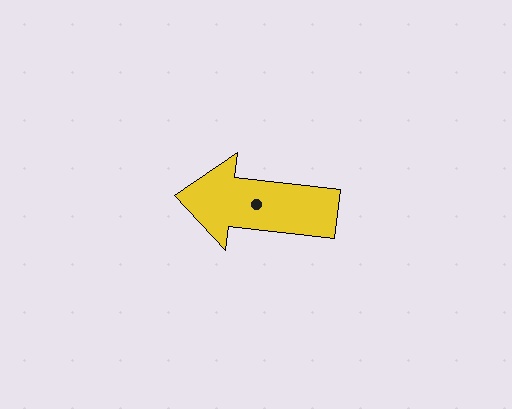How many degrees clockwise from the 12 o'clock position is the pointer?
Approximately 277 degrees.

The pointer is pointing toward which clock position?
Roughly 9 o'clock.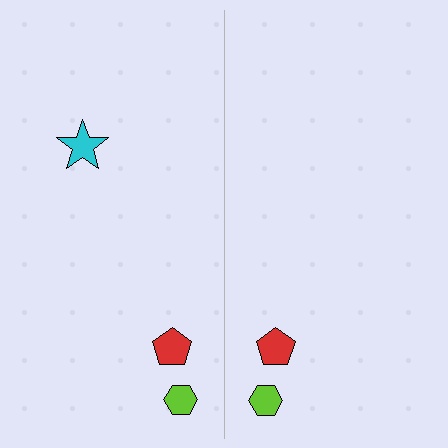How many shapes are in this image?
There are 5 shapes in this image.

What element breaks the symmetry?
A cyan star is missing from the right side.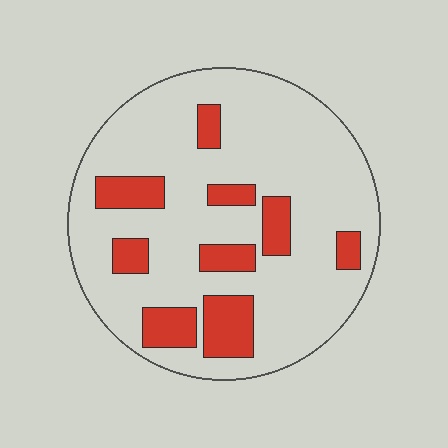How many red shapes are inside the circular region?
9.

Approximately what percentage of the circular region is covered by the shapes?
Approximately 20%.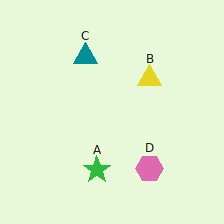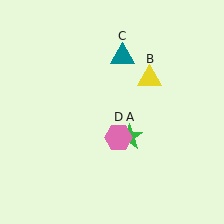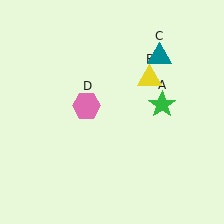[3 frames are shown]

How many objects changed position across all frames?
3 objects changed position: green star (object A), teal triangle (object C), pink hexagon (object D).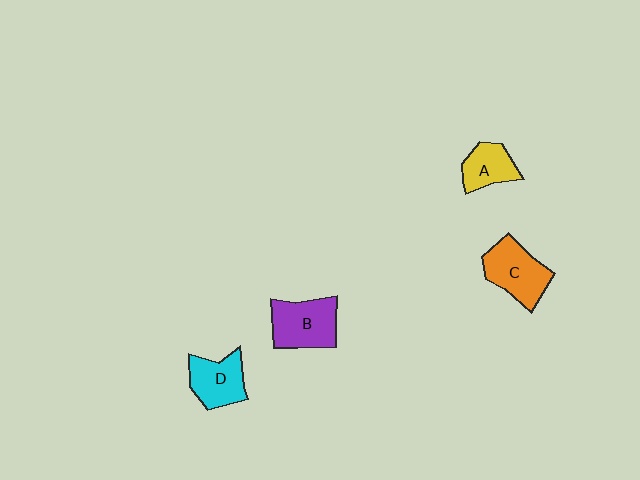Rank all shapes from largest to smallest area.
From largest to smallest: B (purple), C (orange), D (cyan), A (yellow).